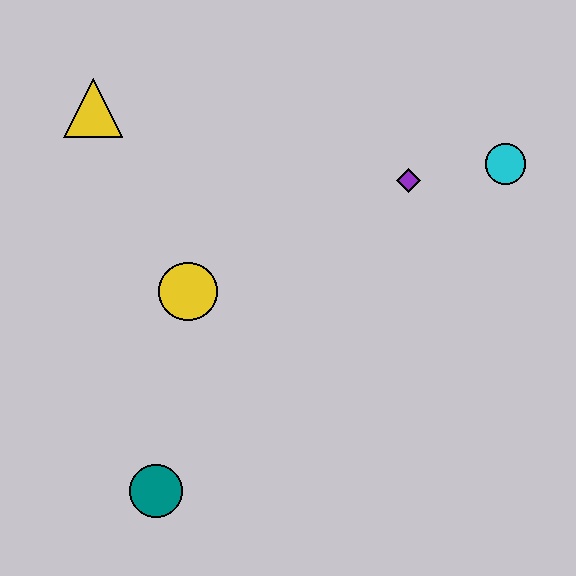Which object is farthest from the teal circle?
The cyan circle is farthest from the teal circle.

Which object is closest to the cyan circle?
The purple diamond is closest to the cyan circle.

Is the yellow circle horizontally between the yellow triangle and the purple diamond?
Yes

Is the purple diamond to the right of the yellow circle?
Yes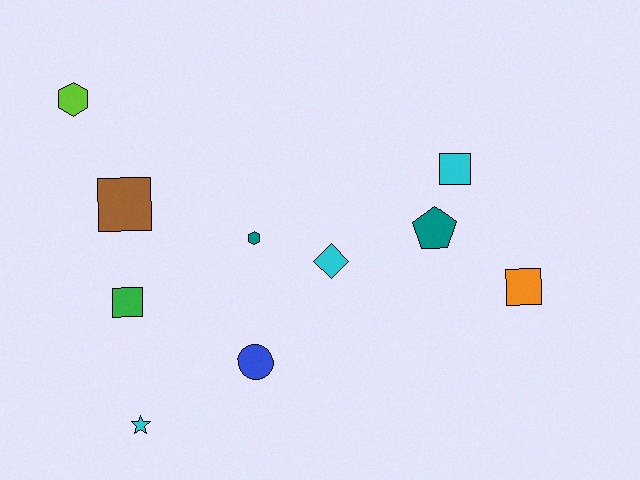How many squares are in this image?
There are 4 squares.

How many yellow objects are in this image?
There are no yellow objects.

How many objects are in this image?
There are 10 objects.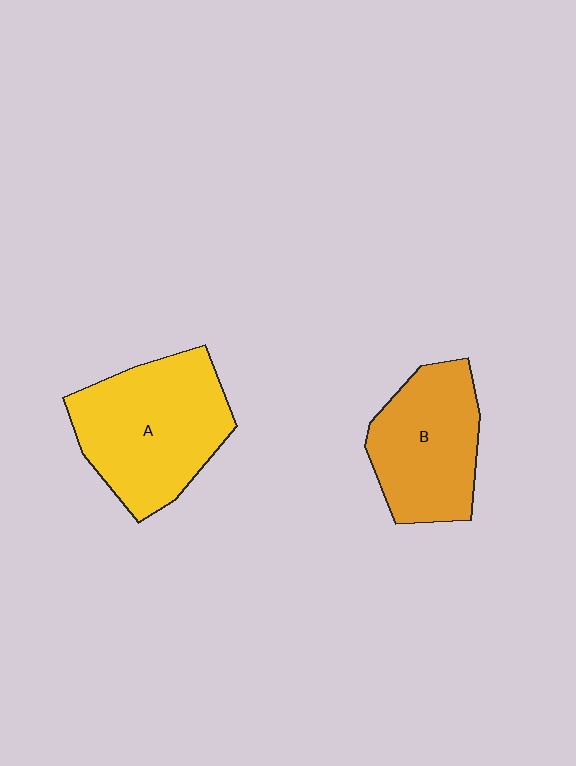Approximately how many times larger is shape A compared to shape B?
Approximately 1.3 times.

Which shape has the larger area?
Shape A (yellow).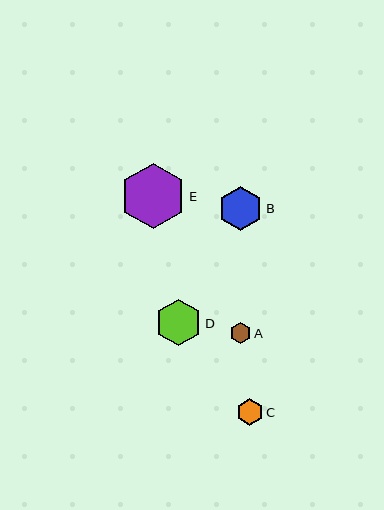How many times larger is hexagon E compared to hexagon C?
Hexagon E is approximately 2.5 times the size of hexagon C.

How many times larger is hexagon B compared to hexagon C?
Hexagon B is approximately 1.7 times the size of hexagon C.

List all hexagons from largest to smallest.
From largest to smallest: E, D, B, C, A.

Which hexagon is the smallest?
Hexagon A is the smallest with a size of approximately 21 pixels.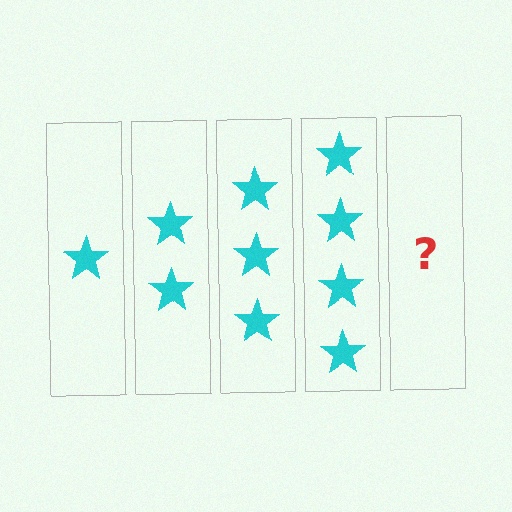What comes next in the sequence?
The next element should be 5 stars.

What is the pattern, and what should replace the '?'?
The pattern is that each step adds one more star. The '?' should be 5 stars.